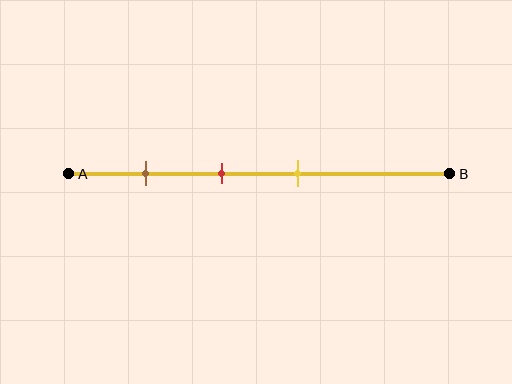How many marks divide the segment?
There are 3 marks dividing the segment.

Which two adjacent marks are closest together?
The red and yellow marks are the closest adjacent pair.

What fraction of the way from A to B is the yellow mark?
The yellow mark is approximately 60% (0.6) of the way from A to B.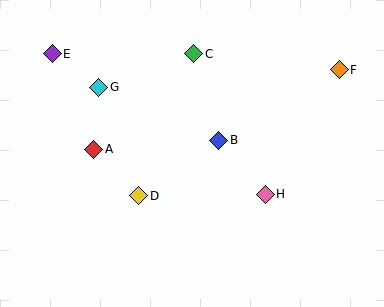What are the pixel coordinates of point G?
Point G is at (99, 87).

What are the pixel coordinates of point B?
Point B is at (219, 140).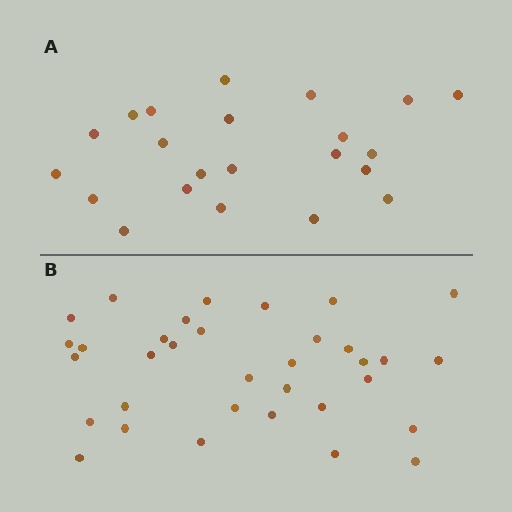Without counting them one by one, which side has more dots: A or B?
Region B (the bottom region) has more dots.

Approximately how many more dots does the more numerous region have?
Region B has roughly 12 or so more dots than region A.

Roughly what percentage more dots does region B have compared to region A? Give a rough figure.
About 55% more.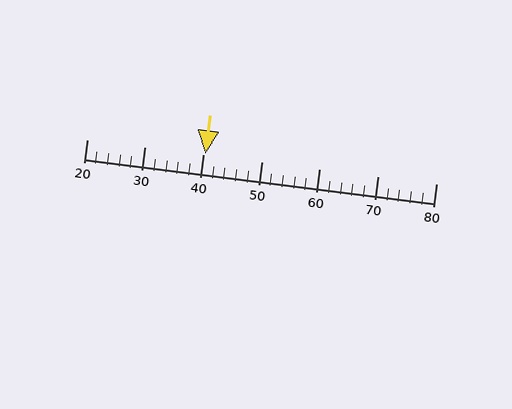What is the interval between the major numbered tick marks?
The major tick marks are spaced 10 units apart.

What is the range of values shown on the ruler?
The ruler shows values from 20 to 80.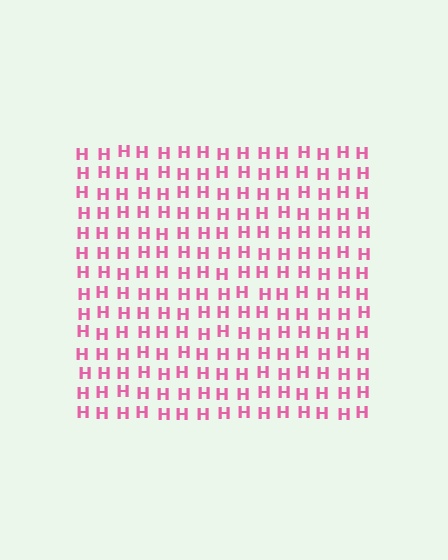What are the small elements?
The small elements are letter H's.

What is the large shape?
The large shape is a square.